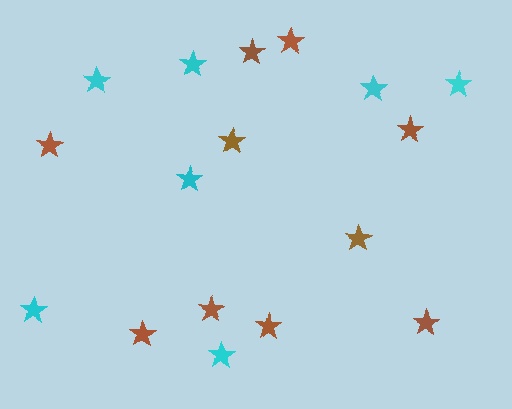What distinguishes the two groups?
There are 2 groups: one group of brown stars (10) and one group of cyan stars (7).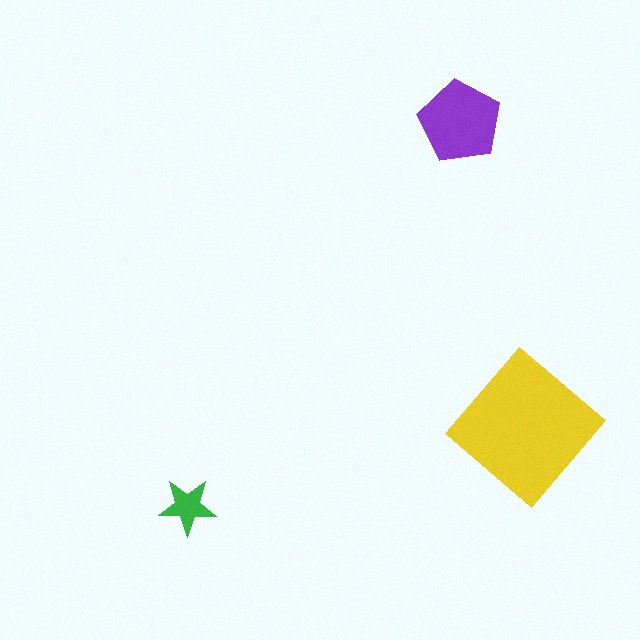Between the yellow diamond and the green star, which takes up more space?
The yellow diamond.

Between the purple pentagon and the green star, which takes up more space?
The purple pentagon.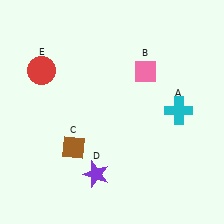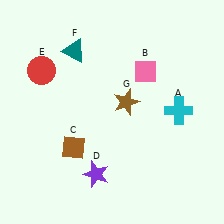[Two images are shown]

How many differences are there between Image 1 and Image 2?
There are 2 differences between the two images.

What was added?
A teal triangle (F), a brown star (G) were added in Image 2.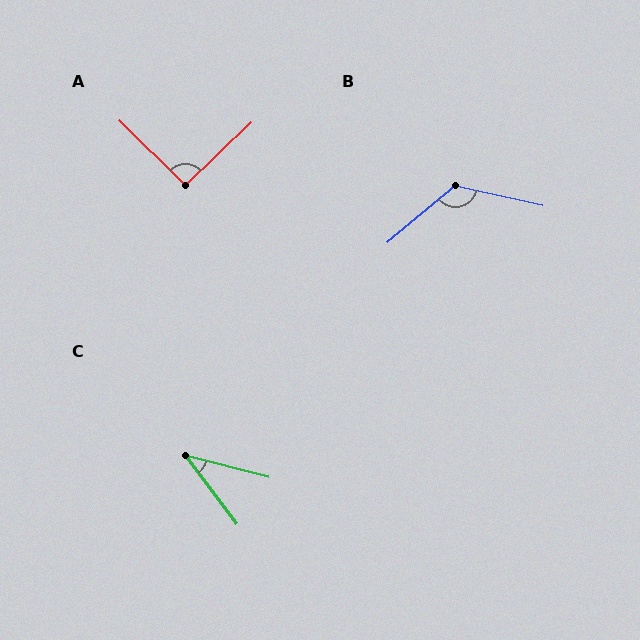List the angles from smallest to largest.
C (39°), A (92°), B (128°).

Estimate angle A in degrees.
Approximately 92 degrees.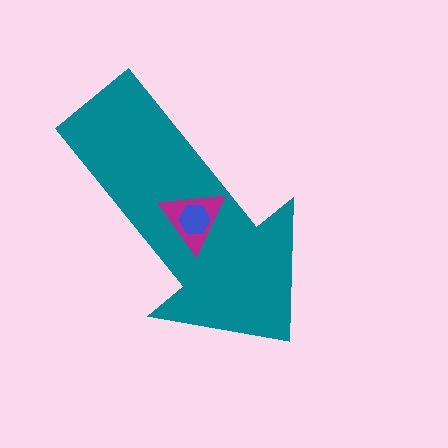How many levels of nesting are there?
3.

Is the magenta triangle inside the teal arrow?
Yes.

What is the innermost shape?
The blue hexagon.